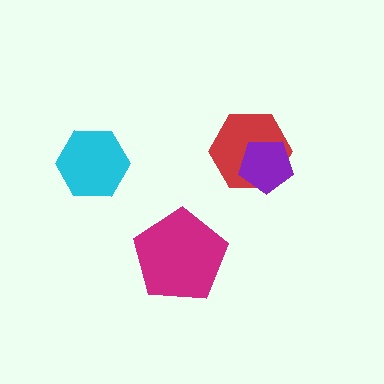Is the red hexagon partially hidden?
Yes, it is partially covered by another shape.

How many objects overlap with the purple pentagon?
1 object overlaps with the purple pentagon.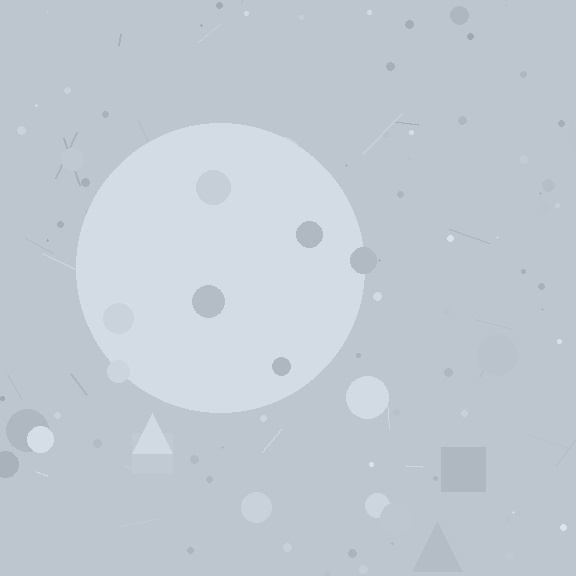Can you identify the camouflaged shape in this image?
The camouflaged shape is a circle.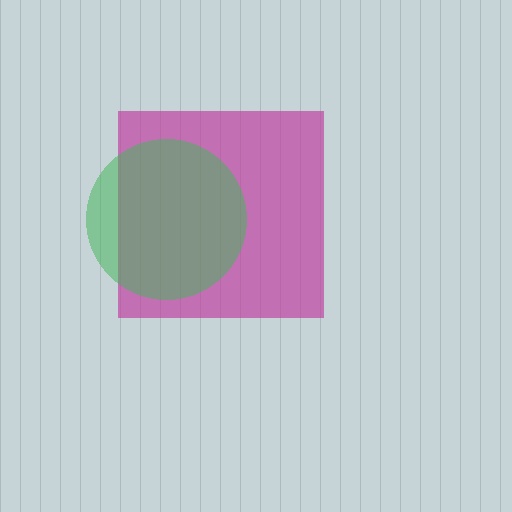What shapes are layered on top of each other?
The layered shapes are: a magenta square, a green circle.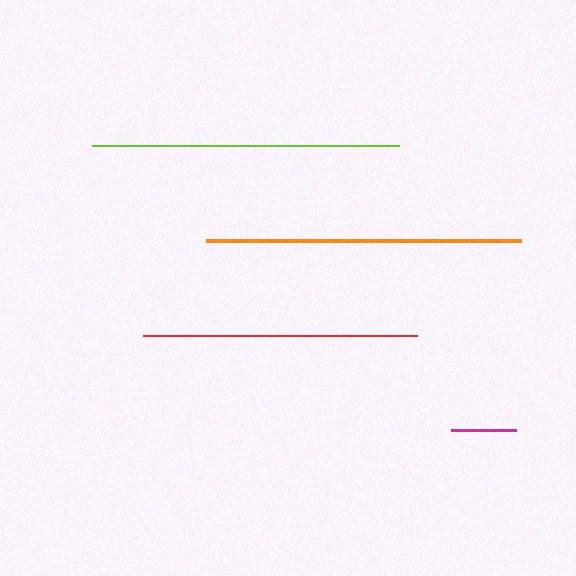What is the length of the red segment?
The red segment is approximately 275 pixels long.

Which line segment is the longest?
The orange line is the longest at approximately 315 pixels.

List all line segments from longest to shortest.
From longest to shortest: orange, lime, red, magenta.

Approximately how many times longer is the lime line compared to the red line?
The lime line is approximately 1.1 times the length of the red line.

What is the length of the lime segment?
The lime segment is approximately 308 pixels long.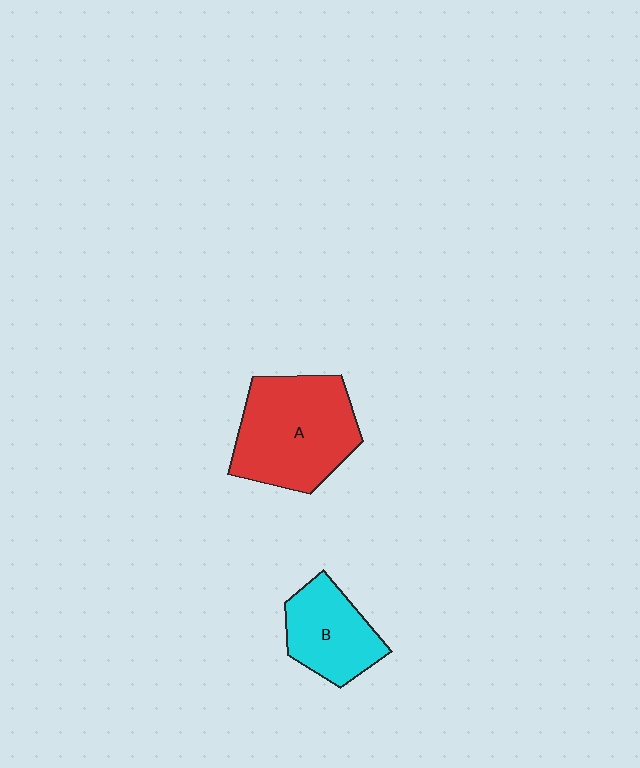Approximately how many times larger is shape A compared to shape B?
Approximately 1.6 times.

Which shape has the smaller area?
Shape B (cyan).